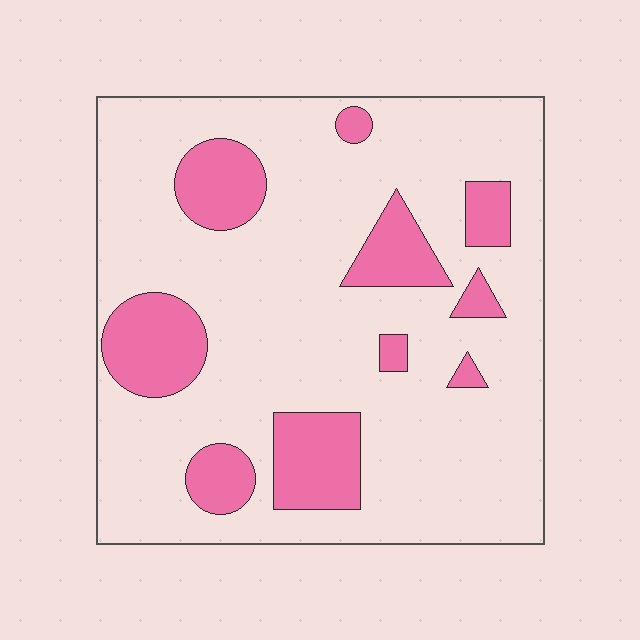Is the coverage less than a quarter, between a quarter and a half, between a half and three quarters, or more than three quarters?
Less than a quarter.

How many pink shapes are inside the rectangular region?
10.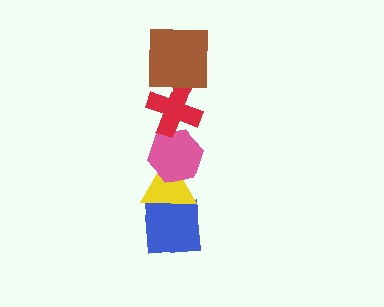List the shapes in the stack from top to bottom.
From top to bottom: the brown square, the red cross, the pink hexagon, the yellow triangle, the blue square.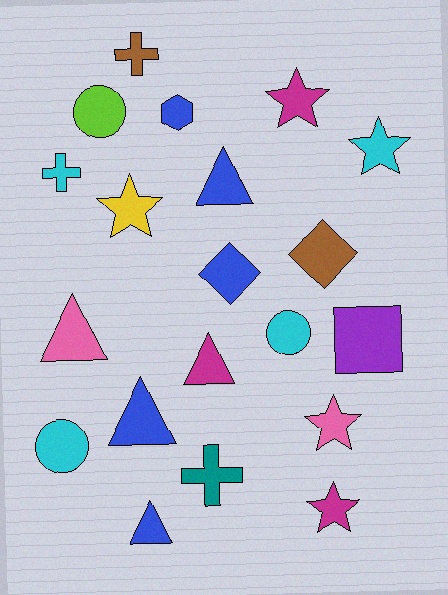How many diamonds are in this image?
There are 2 diamonds.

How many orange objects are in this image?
There are no orange objects.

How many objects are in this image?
There are 20 objects.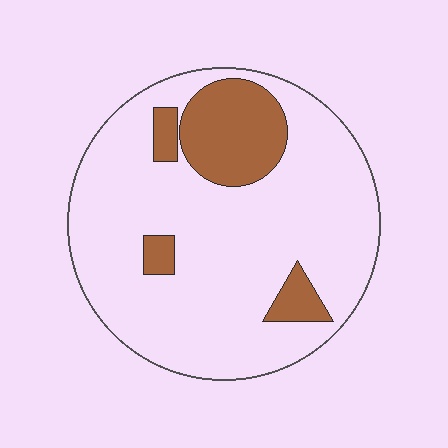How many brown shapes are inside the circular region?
4.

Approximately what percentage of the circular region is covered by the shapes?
Approximately 20%.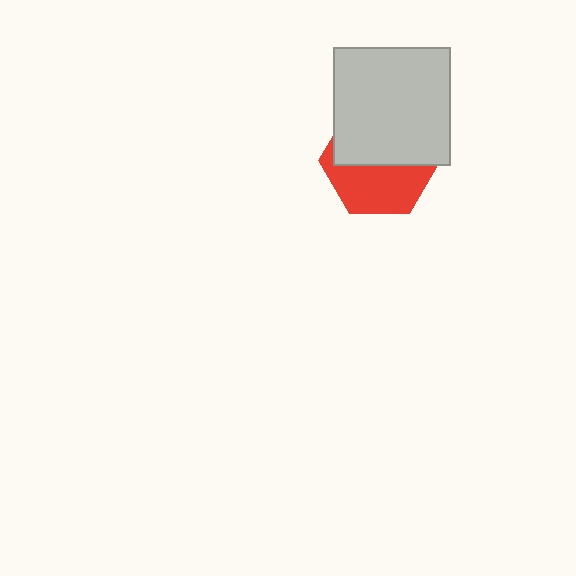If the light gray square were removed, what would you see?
You would see the complete red hexagon.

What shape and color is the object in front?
The object in front is a light gray square.